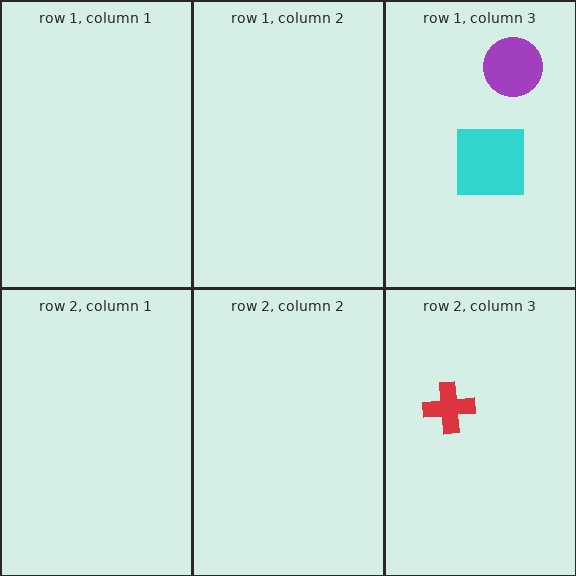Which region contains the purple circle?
The row 1, column 3 region.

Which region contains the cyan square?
The row 1, column 3 region.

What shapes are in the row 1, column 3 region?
The purple circle, the cyan square.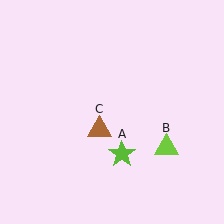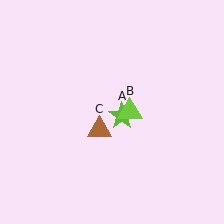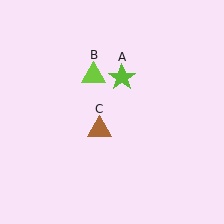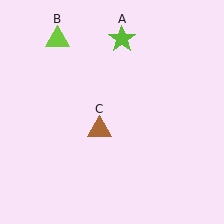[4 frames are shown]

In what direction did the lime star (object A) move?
The lime star (object A) moved up.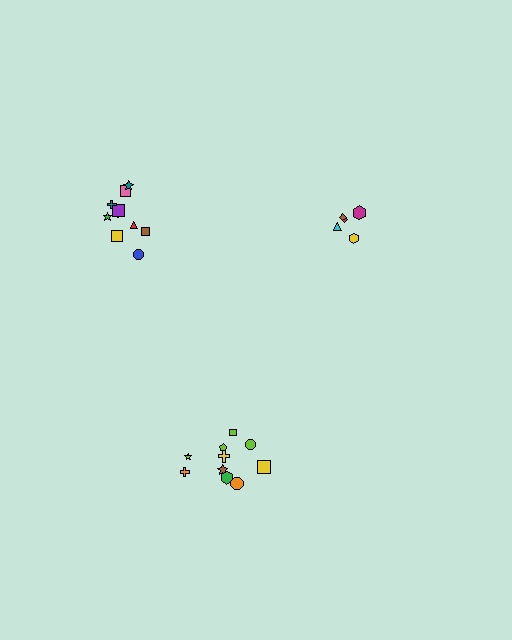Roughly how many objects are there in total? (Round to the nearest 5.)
Roughly 25 objects in total.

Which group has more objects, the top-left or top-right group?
The top-left group.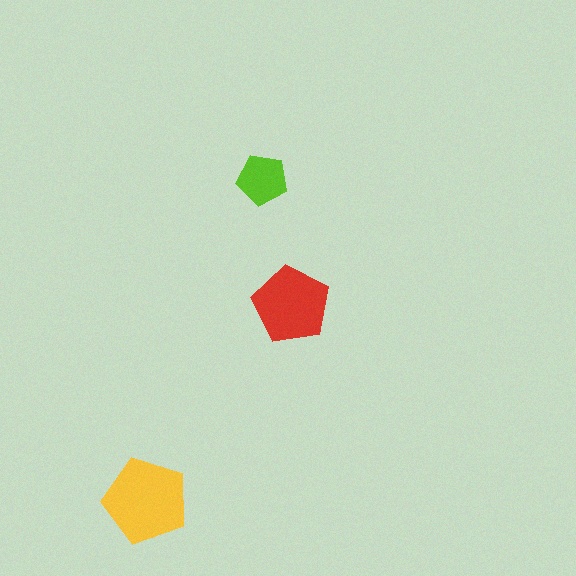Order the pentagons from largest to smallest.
the yellow one, the red one, the lime one.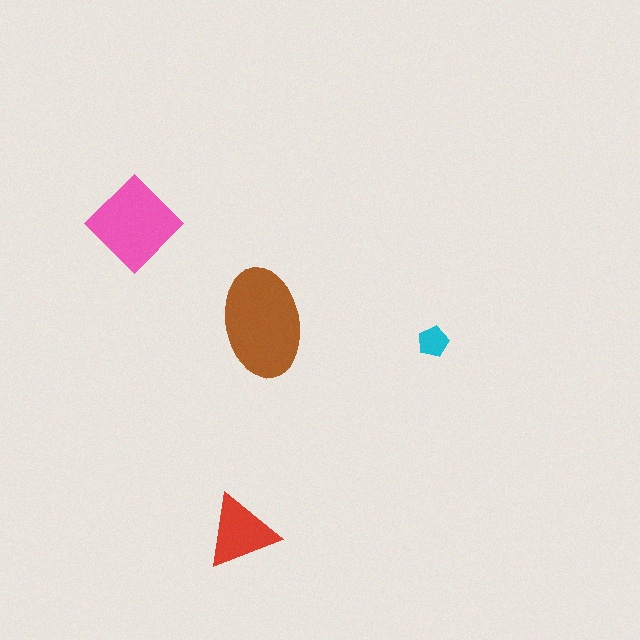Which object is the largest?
The brown ellipse.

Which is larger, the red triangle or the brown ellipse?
The brown ellipse.